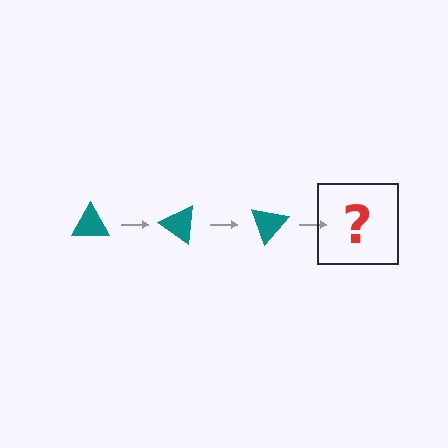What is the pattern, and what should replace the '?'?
The pattern is that the triangle rotates 35 degrees each step. The '?' should be a teal triangle rotated 105 degrees.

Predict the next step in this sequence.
The next step is a teal triangle rotated 105 degrees.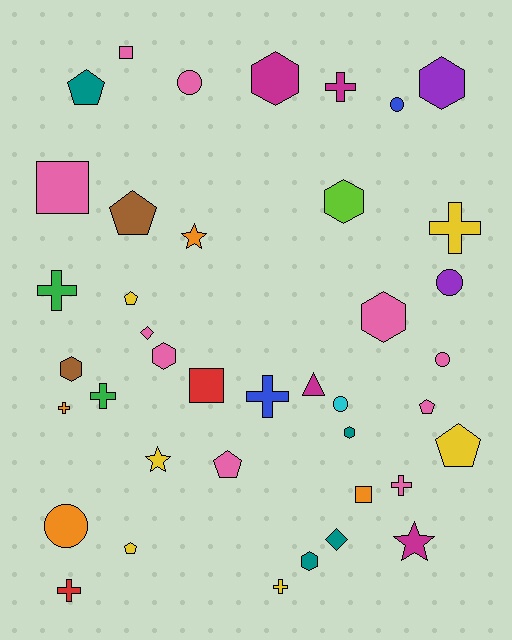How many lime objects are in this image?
There is 1 lime object.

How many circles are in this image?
There are 6 circles.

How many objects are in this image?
There are 40 objects.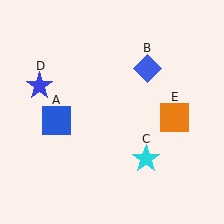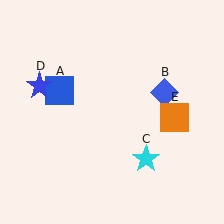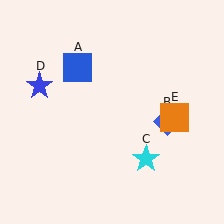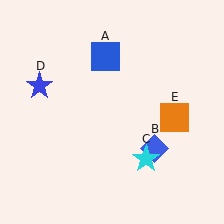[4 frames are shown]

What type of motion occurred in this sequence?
The blue square (object A), blue diamond (object B) rotated clockwise around the center of the scene.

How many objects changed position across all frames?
2 objects changed position: blue square (object A), blue diamond (object B).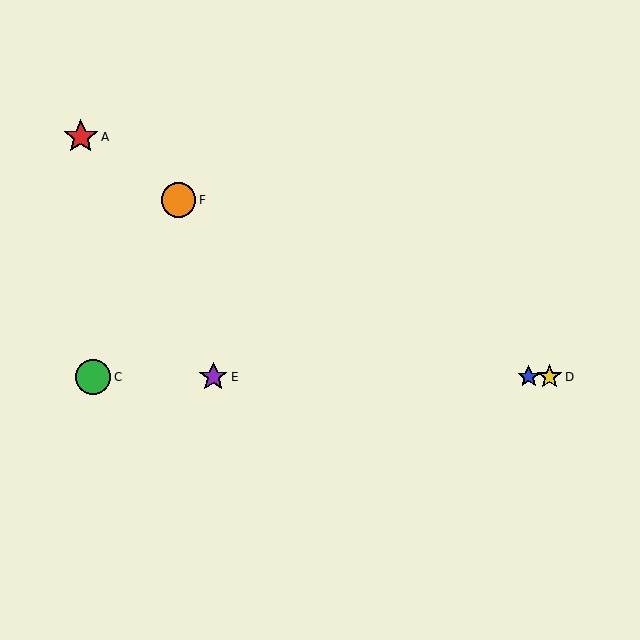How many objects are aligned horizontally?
4 objects (B, C, D, E) are aligned horizontally.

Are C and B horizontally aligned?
Yes, both are at y≈377.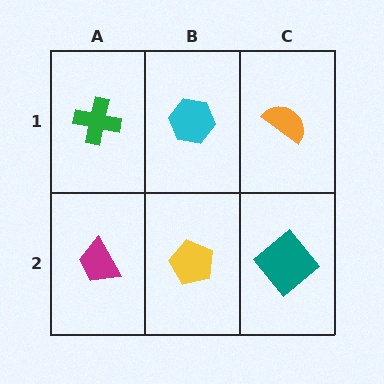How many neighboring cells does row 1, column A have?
2.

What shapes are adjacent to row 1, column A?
A magenta trapezoid (row 2, column A), a cyan hexagon (row 1, column B).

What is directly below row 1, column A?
A magenta trapezoid.